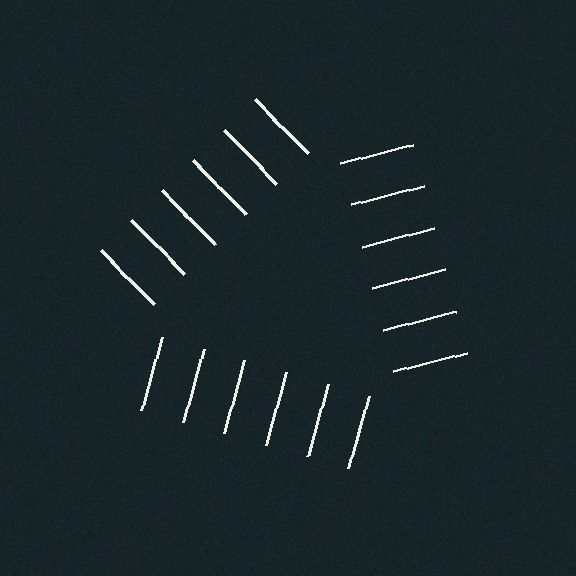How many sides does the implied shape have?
3 sides — the line-ends trace a triangle.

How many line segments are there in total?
18 — 6 along each of the 3 edges.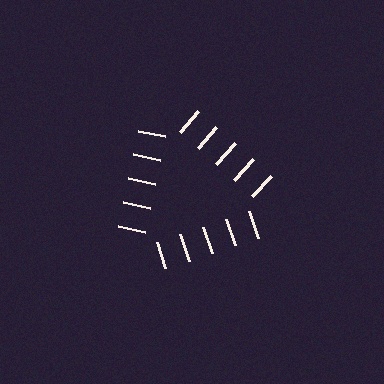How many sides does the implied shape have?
3 sides — the line-ends trace a triangle.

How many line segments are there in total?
15 — 5 along each of the 3 edges.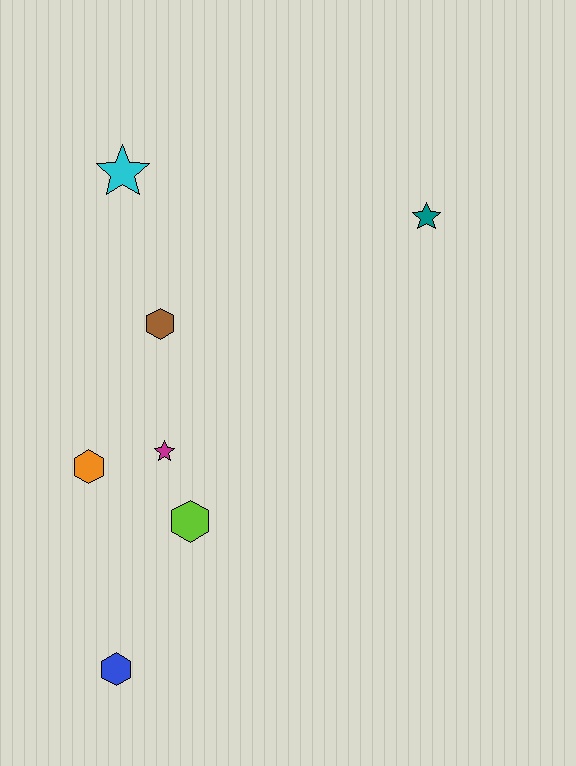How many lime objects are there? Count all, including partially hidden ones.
There is 1 lime object.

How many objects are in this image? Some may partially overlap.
There are 7 objects.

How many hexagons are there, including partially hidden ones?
There are 4 hexagons.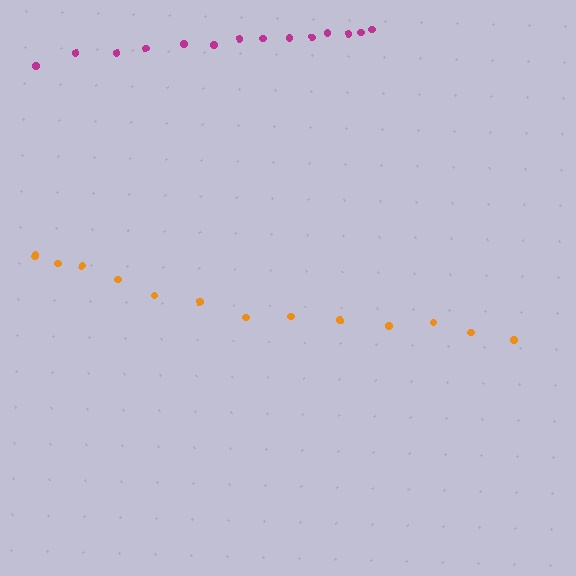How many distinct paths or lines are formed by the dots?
There are 2 distinct paths.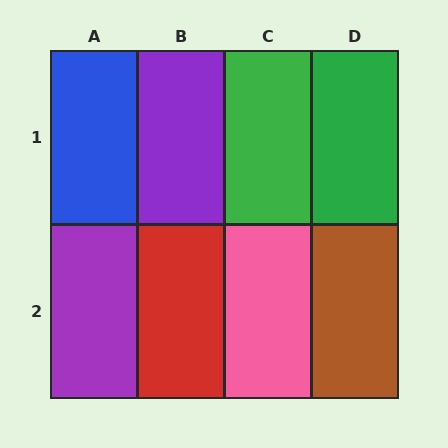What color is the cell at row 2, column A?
Purple.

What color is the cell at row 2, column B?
Red.